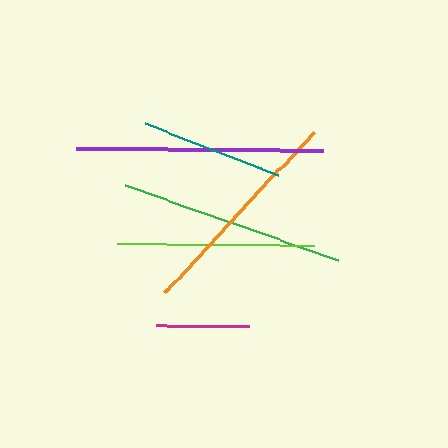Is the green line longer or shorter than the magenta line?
The green line is longer than the magenta line.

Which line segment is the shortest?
The magenta line is the shortest at approximately 93 pixels.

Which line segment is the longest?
The purple line is the longest at approximately 246 pixels.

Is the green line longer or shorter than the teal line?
The green line is longer than the teal line.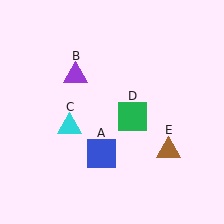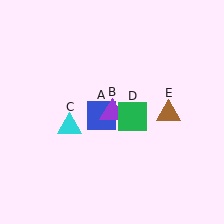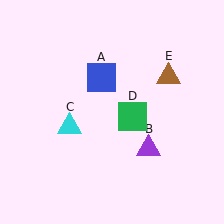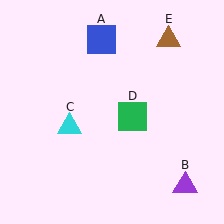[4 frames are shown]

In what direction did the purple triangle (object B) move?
The purple triangle (object B) moved down and to the right.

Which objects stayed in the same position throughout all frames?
Cyan triangle (object C) and green square (object D) remained stationary.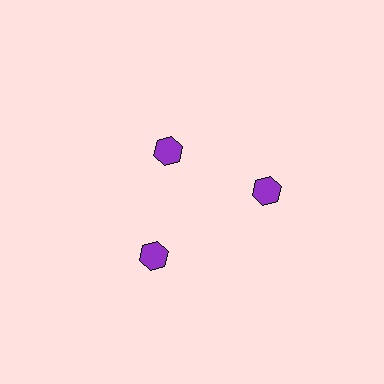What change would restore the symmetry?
The symmetry would be restored by moving it outward, back onto the ring so that all 3 hexagons sit at equal angles and equal distance from the center.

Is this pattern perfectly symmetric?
No. The 3 purple hexagons are arranged in a ring, but one element near the 11 o'clock position is pulled inward toward the center, breaking the 3-fold rotational symmetry.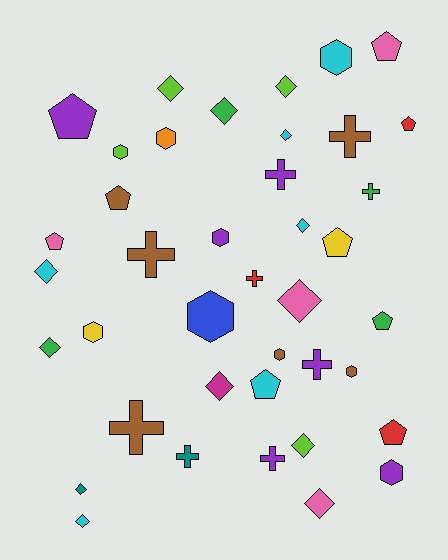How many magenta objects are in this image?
There is 1 magenta object.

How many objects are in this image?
There are 40 objects.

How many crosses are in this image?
There are 9 crosses.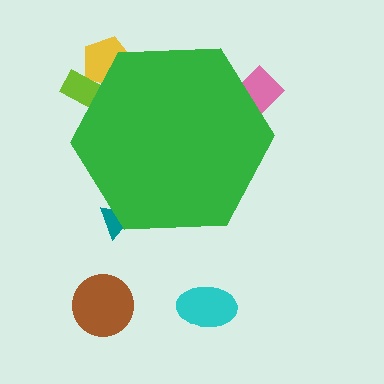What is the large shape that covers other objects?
A green hexagon.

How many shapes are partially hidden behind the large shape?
4 shapes are partially hidden.